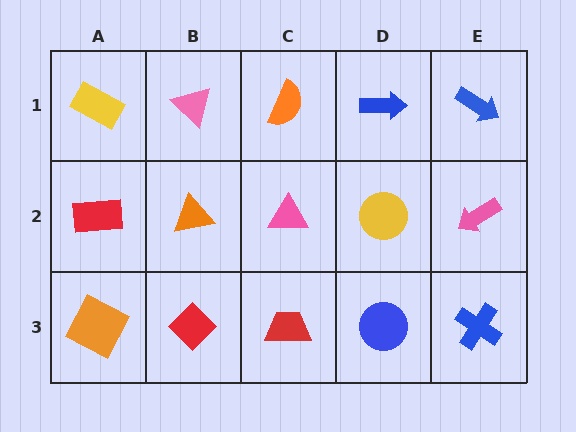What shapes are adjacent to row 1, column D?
A yellow circle (row 2, column D), an orange semicircle (row 1, column C), a blue arrow (row 1, column E).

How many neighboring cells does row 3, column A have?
2.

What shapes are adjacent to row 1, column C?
A pink triangle (row 2, column C), a pink triangle (row 1, column B), a blue arrow (row 1, column D).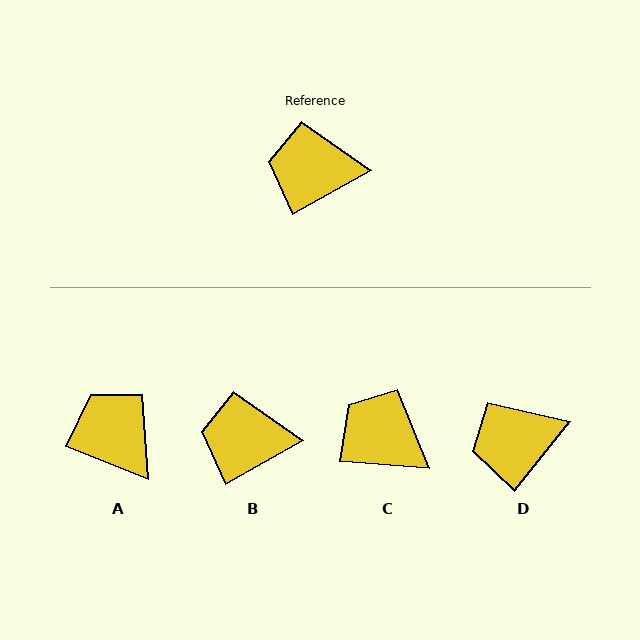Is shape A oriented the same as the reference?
No, it is off by about 51 degrees.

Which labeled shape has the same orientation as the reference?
B.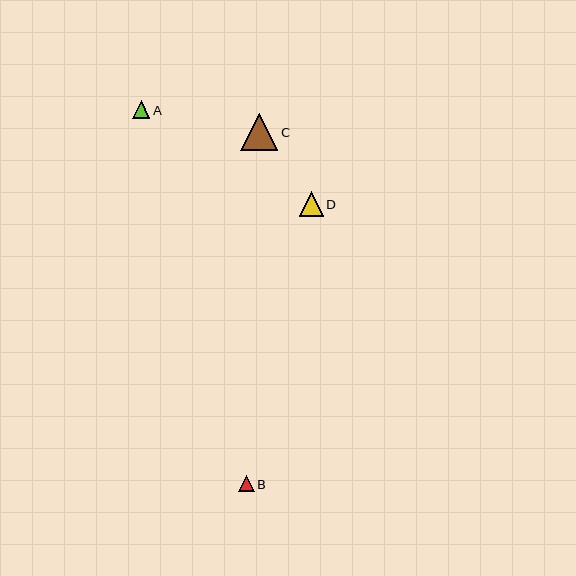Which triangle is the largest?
Triangle C is the largest with a size of approximately 37 pixels.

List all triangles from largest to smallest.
From largest to smallest: C, D, A, B.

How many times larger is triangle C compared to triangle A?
Triangle C is approximately 2.1 times the size of triangle A.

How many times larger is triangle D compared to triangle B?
Triangle D is approximately 1.5 times the size of triangle B.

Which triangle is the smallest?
Triangle B is the smallest with a size of approximately 16 pixels.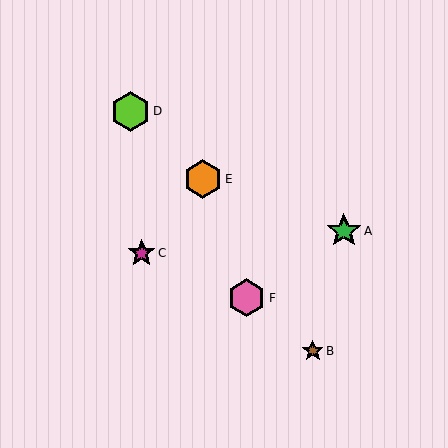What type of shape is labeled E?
Shape E is an orange hexagon.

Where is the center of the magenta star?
The center of the magenta star is at (142, 253).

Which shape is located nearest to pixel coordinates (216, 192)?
The orange hexagon (labeled E) at (203, 179) is nearest to that location.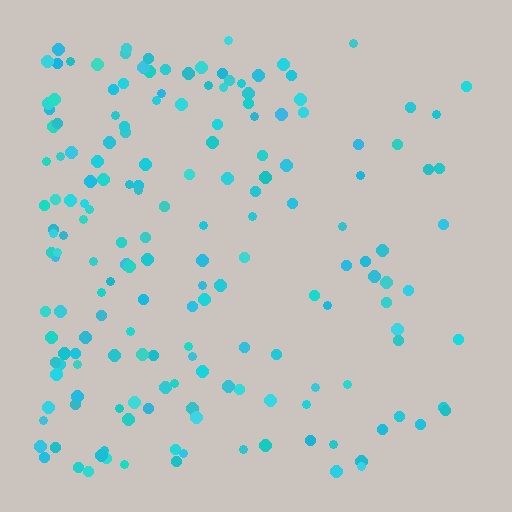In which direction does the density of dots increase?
From right to left, with the left side densest.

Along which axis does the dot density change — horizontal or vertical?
Horizontal.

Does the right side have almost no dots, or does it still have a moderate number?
Still a moderate number, just noticeably fewer than the left.